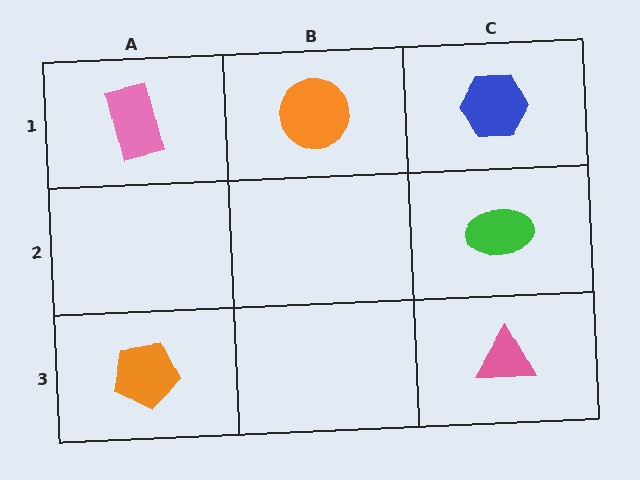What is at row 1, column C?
A blue hexagon.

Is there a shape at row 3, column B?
No, that cell is empty.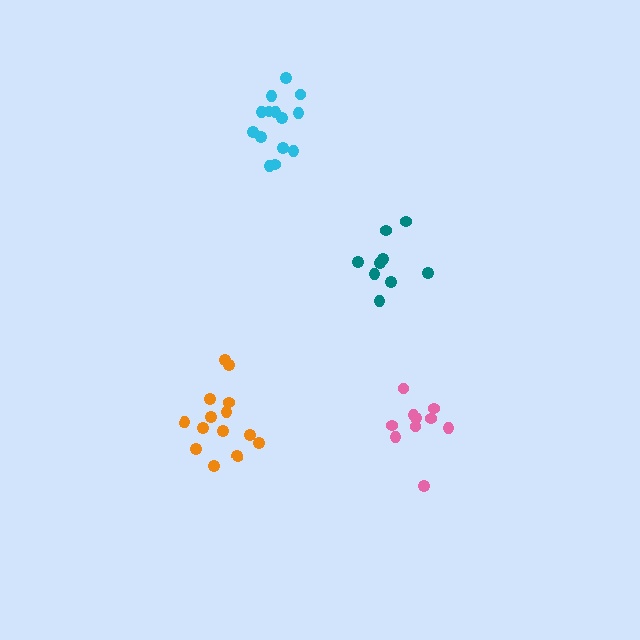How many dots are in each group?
Group 1: 14 dots, Group 2: 10 dots, Group 3: 14 dots, Group 4: 9 dots (47 total).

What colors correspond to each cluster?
The clusters are colored: cyan, pink, orange, teal.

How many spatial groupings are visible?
There are 4 spatial groupings.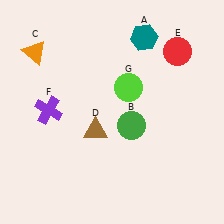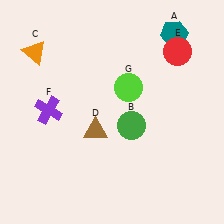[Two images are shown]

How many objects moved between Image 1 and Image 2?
1 object moved between the two images.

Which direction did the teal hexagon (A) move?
The teal hexagon (A) moved right.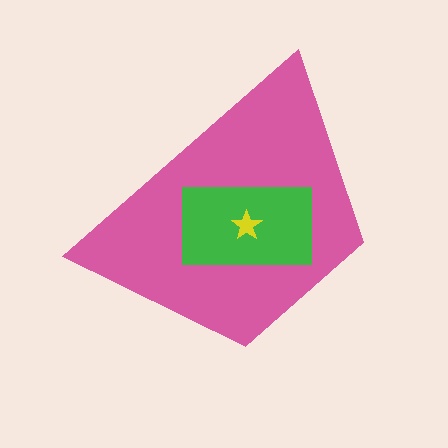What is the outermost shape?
The pink trapezoid.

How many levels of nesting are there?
3.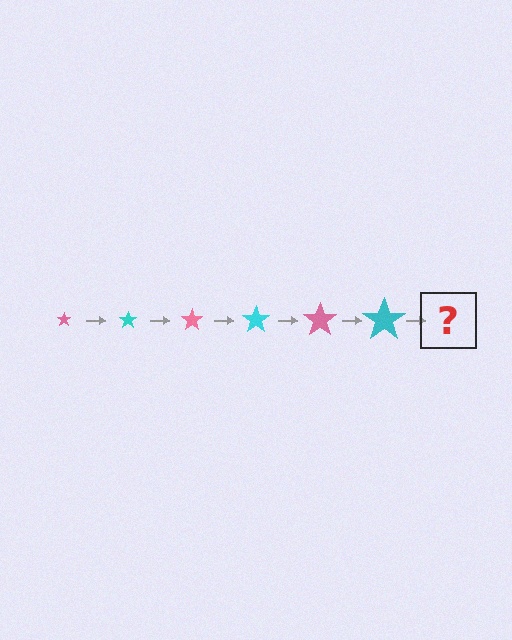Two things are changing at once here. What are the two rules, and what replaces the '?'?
The two rules are that the star grows larger each step and the color cycles through pink and cyan. The '?' should be a pink star, larger than the previous one.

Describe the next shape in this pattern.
It should be a pink star, larger than the previous one.